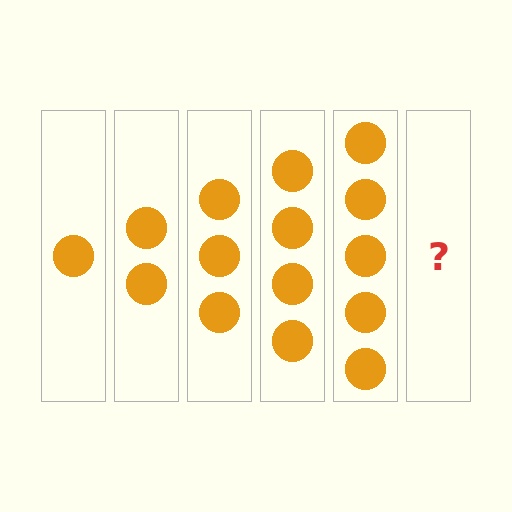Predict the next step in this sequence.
The next step is 6 circles.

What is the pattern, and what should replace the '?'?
The pattern is that each step adds one more circle. The '?' should be 6 circles.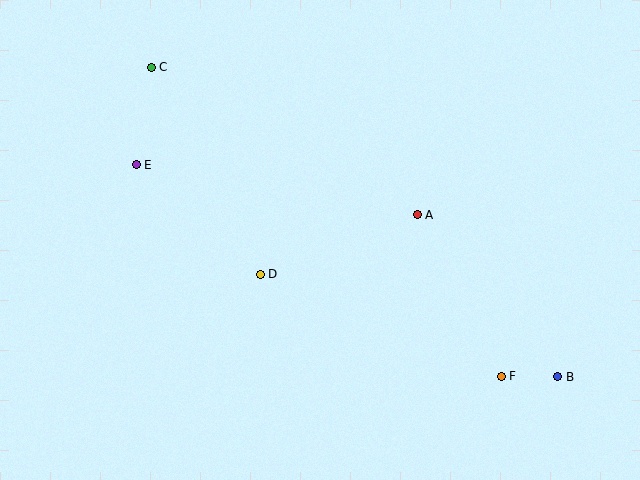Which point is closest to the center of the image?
Point D at (260, 274) is closest to the center.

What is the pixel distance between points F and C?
The distance between F and C is 467 pixels.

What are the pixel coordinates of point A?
Point A is at (417, 215).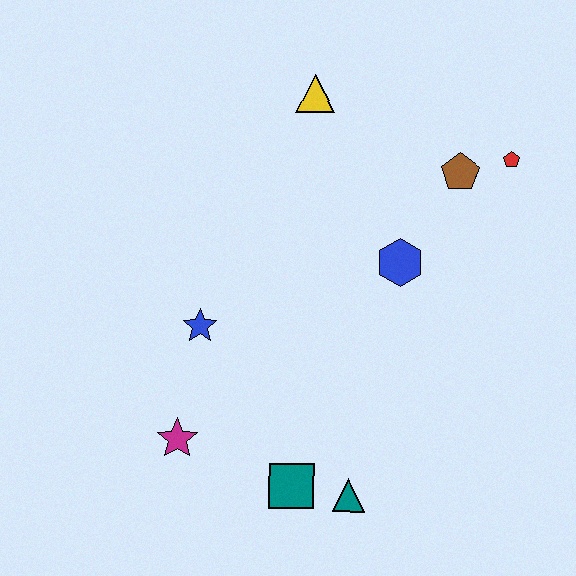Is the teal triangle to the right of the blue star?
Yes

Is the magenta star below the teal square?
No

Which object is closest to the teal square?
The teal triangle is closest to the teal square.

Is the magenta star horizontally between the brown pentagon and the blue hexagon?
No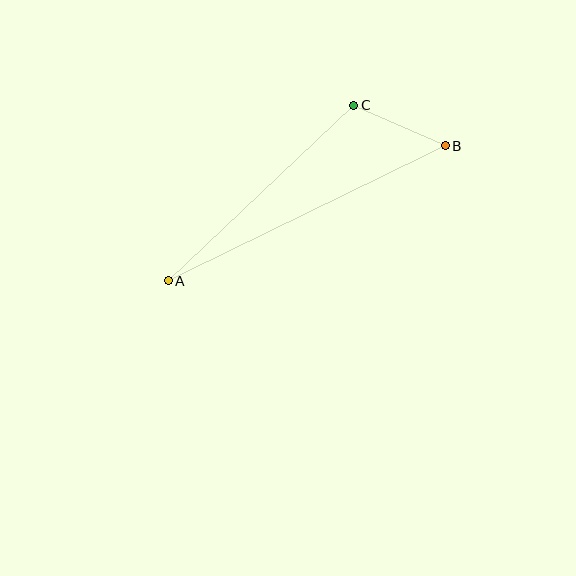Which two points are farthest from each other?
Points A and B are farthest from each other.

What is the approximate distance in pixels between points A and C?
The distance between A and C is approximately 255 pixels.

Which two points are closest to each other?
Points B and C are closest to each other.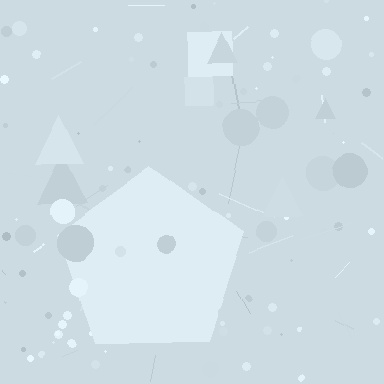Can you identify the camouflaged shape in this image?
The camouflaged shape is a pentagon.